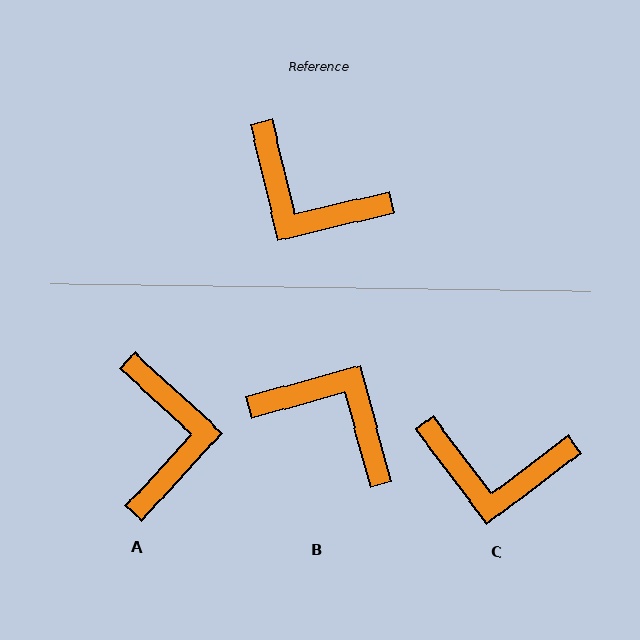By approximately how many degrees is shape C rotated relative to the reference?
Approximately 23 degrees counter-clockwise.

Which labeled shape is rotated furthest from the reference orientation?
B, about 178 degrees away.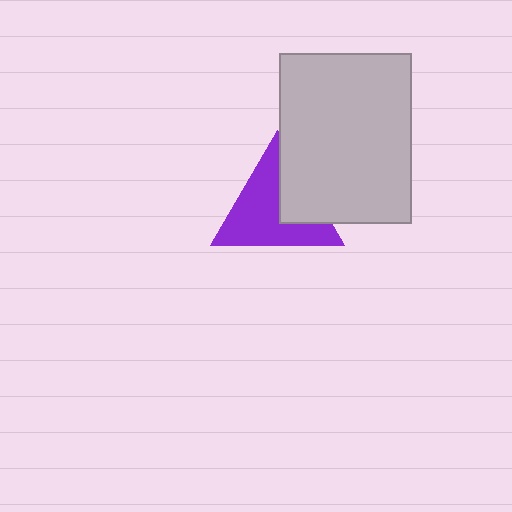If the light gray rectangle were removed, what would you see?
You would see the complete purple triangle.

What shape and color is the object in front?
The object in front is a light gray rectangle.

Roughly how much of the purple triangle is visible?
Most of it is visible (roughly 70%).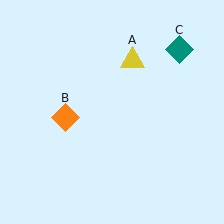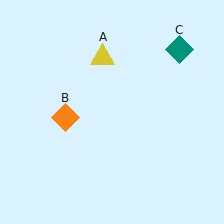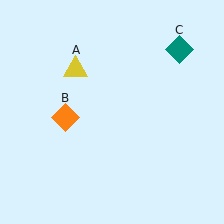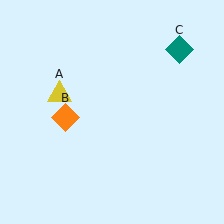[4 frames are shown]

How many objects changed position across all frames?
1 object changed position: yellow triangle (object A).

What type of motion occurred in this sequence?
The yellow triangle (object A) rotated counterclockwise around the center of the scene.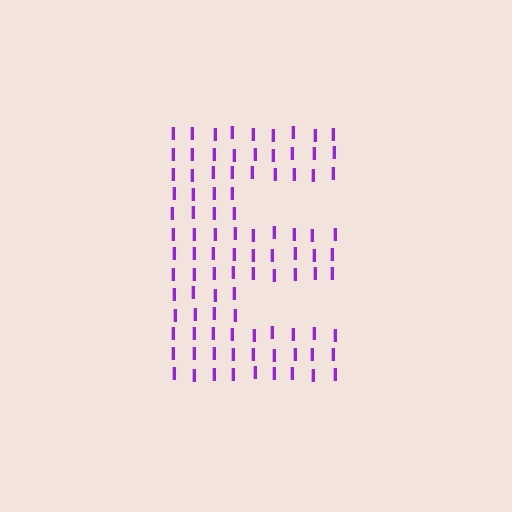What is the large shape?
The large shape is the letter E.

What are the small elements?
The small elements are letter I's.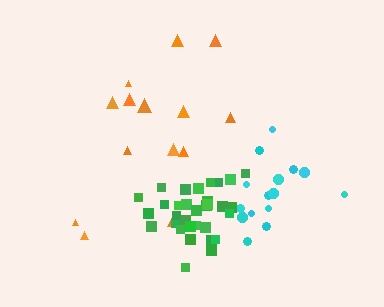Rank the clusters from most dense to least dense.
green, cyan, orange.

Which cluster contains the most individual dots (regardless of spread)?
Green (32).